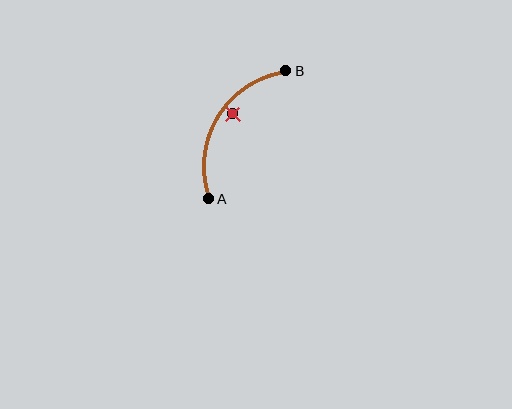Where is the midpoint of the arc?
The arc midpoint is the point on the curve farthest from the straight line joining A and B. It sits to the left of that line.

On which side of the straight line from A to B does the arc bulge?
The arc bulges to the left of the straight line connecting A and B.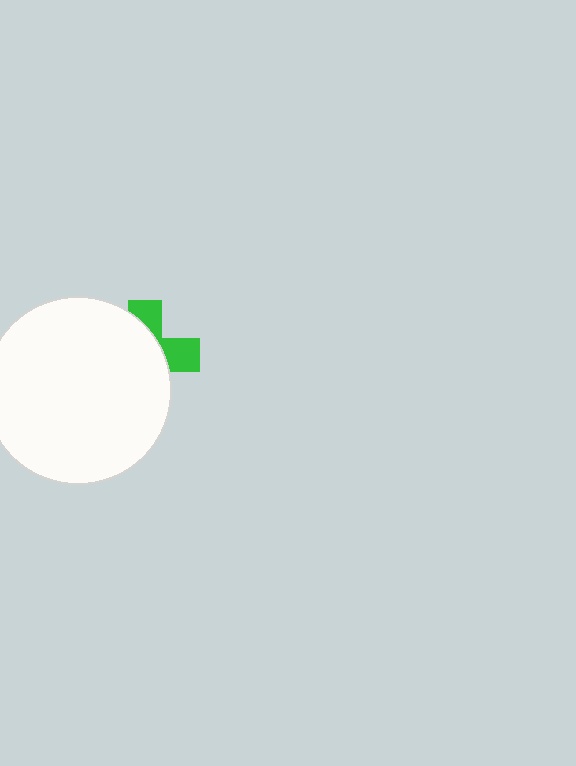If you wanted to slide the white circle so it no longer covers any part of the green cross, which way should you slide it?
Slide it left — that is the most direct way to separate the two shapes.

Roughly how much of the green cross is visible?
A small part of it is visible (roughly 33%).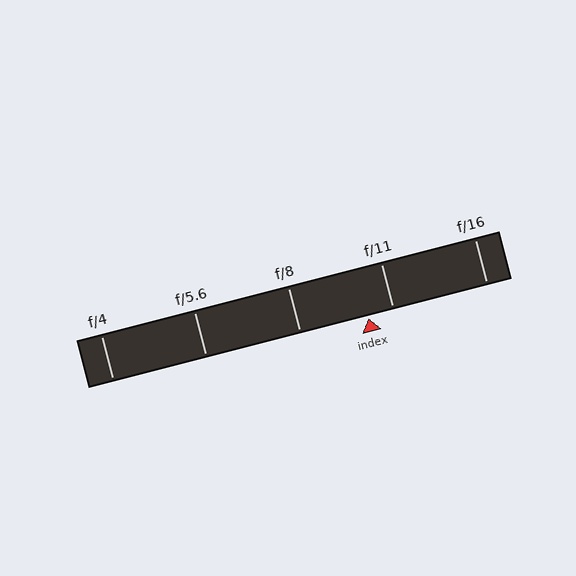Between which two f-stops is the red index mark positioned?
The index mark is between f/8 and f/11.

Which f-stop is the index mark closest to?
The index mark is closest to f/11.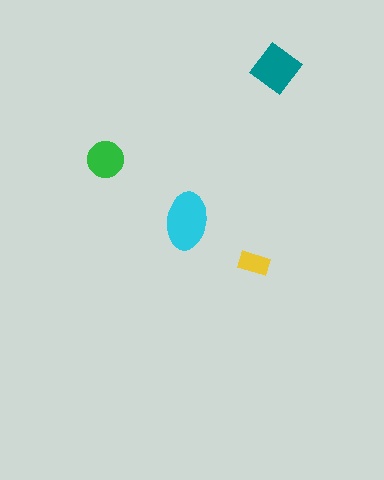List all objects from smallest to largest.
The yellow rectangle, the green circle, the teal diamond, the cyan ellipse.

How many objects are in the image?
There are 4 objects in the image.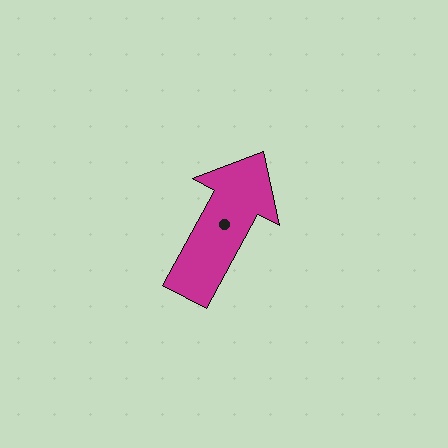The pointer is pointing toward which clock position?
Roughly 1 o'clock.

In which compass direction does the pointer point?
Northeast.